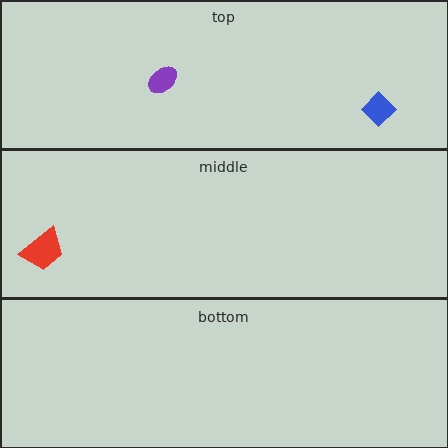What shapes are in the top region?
The purple ellipse, the blue diamond.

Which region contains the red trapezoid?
The middle region.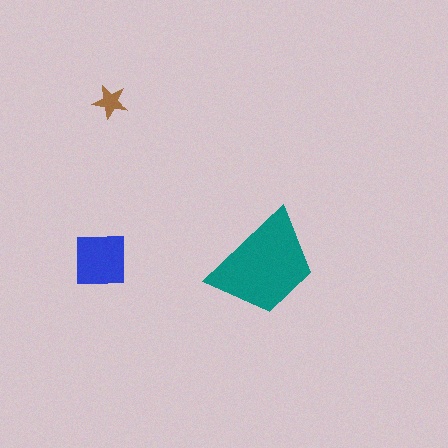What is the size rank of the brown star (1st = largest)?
3rd.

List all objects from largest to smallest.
The teal trapezoid, the blue square, the brown star.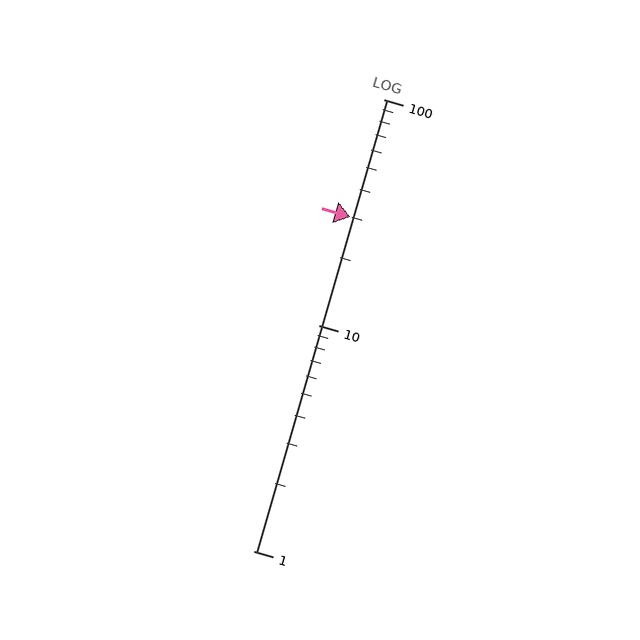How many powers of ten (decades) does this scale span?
The scale spans 2 decades, from 1 to 100.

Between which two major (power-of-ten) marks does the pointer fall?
The pointer is between 10 and 100.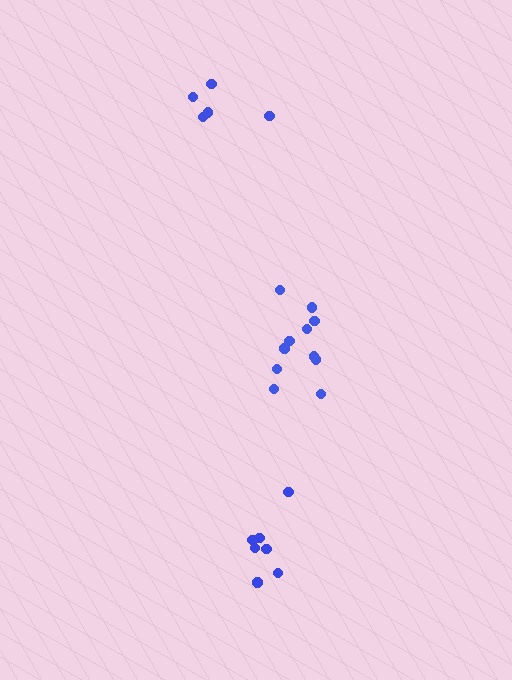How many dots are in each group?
Group 1: 11 dots, Group 2: 5 dots, Group 3: 7 dots (23 total).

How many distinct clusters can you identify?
There are 3 distinct clusters.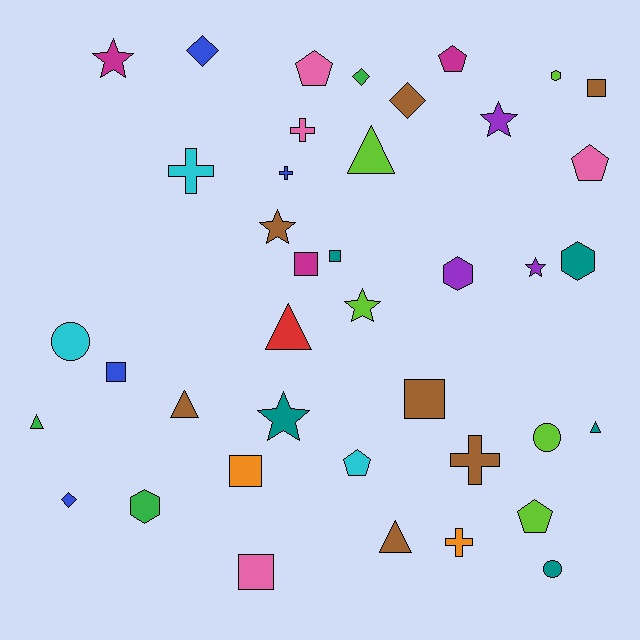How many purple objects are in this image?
There are 3 purple objects.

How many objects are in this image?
There are 40 objects.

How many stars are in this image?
There are 6 stars.